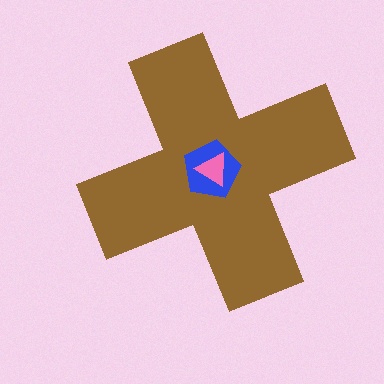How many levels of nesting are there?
3.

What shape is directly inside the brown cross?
The blue pentagon.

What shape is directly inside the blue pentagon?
The pink triangle.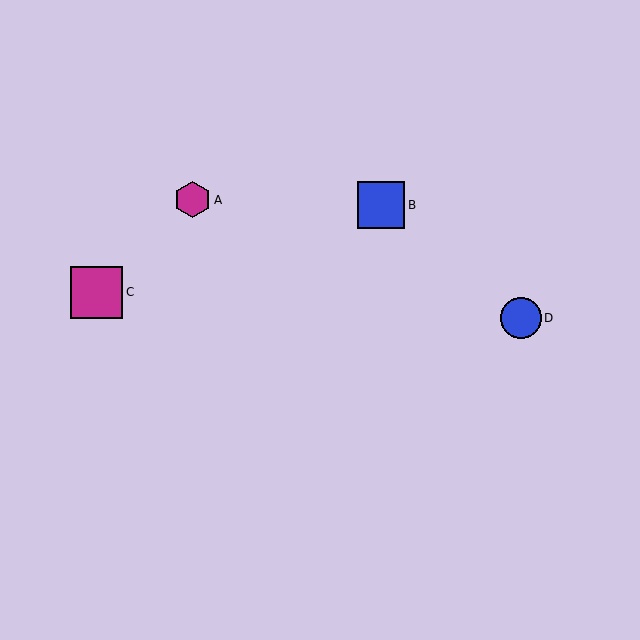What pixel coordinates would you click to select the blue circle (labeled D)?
Click at (521, 318) to select the blue circle D.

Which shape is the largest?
The magenta square (labeled C) is the largest.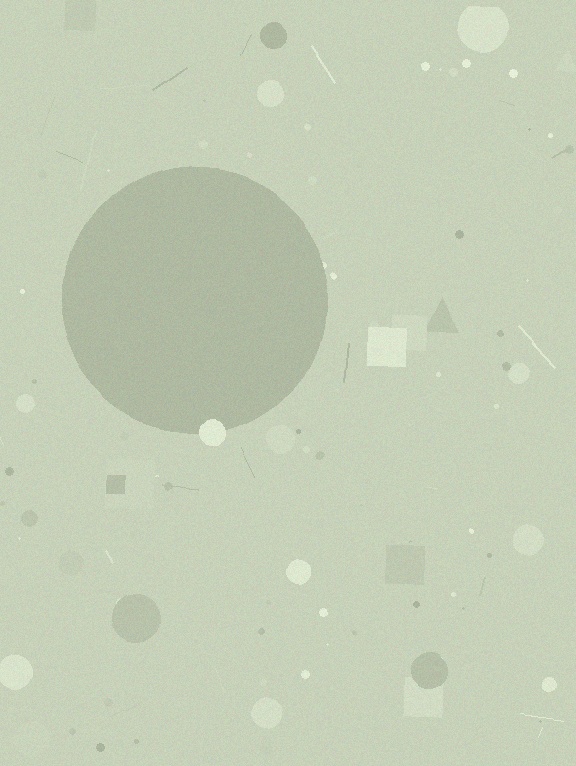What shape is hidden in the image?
A circle is hidden in the image.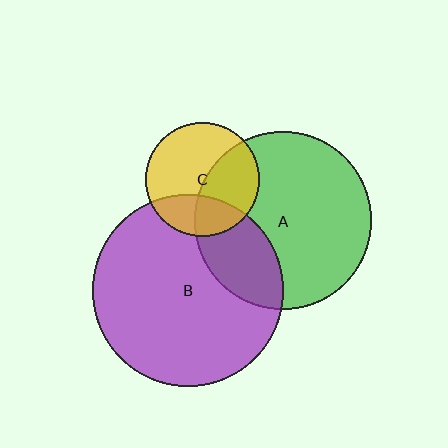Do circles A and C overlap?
Yes.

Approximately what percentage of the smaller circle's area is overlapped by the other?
Approximately 40%.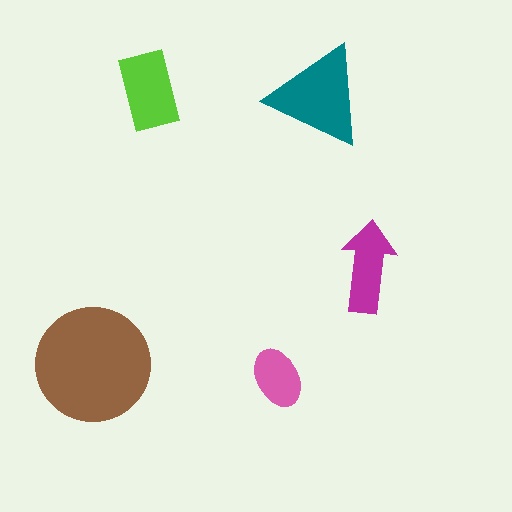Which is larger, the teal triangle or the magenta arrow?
The teal triangle.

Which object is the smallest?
The pink ellipse.